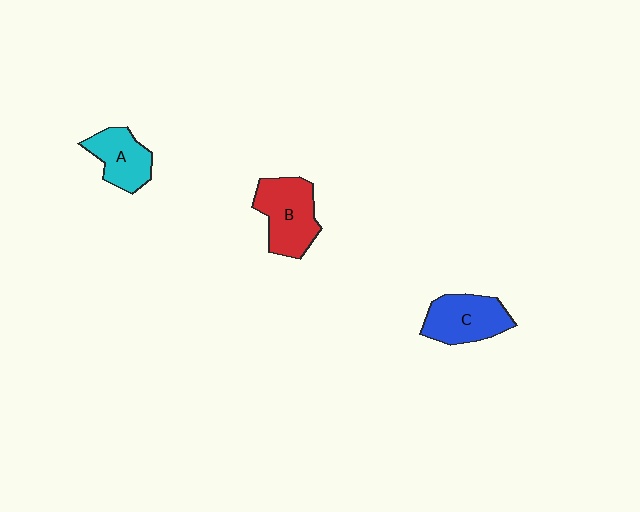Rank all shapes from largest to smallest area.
From largest to smallest: B (red), C (blue), A (cyan).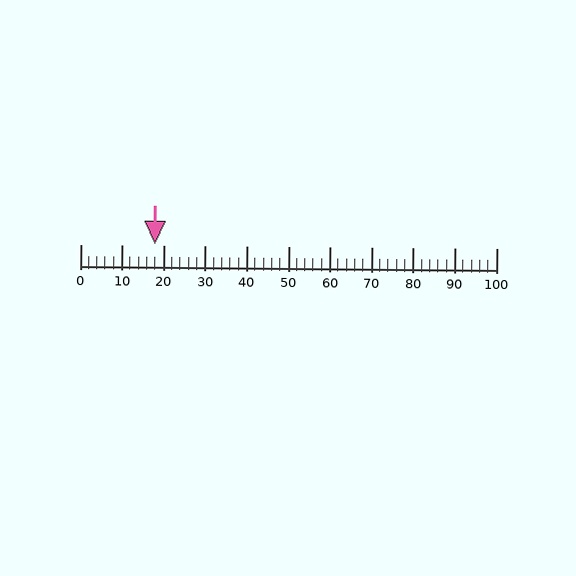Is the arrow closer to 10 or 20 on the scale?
The arrow is closer to 20.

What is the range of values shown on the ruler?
The ruler shows values from 0 to 100.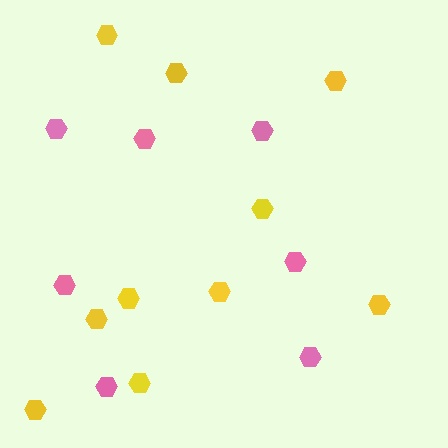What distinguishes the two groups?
There are 2 groups: one group of pink hexagons (7) and one group of yellow hexagons (10).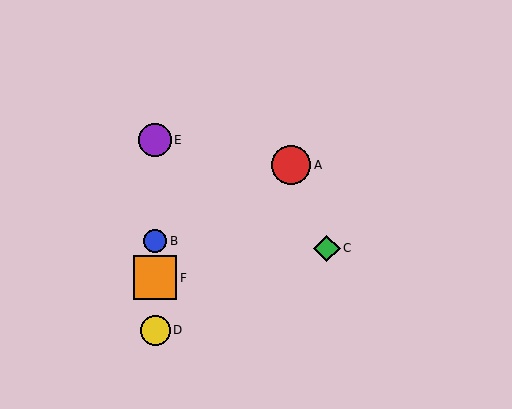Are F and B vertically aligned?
Yes, both are at x≈155.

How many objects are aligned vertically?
4 objects (B, D, E, F) are aligned vertically.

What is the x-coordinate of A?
Object A is at x≈291.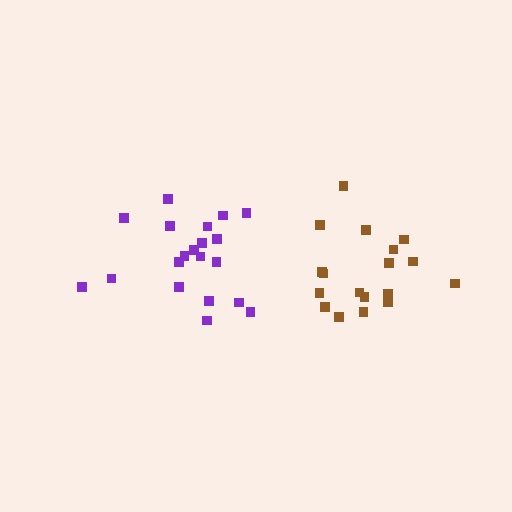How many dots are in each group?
Group 1: 18 dots, Group 2: 20 dots (38 total).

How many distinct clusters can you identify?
There are 2 distinct clusters.